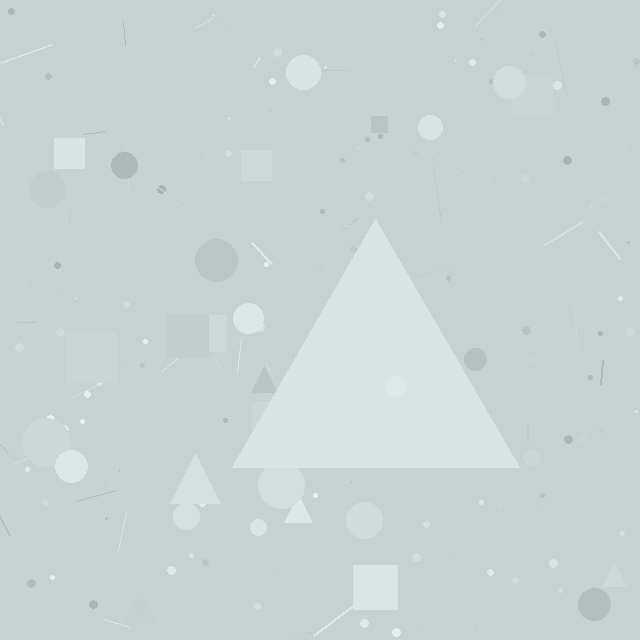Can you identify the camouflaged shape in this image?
The camouflaged shape is a triangle.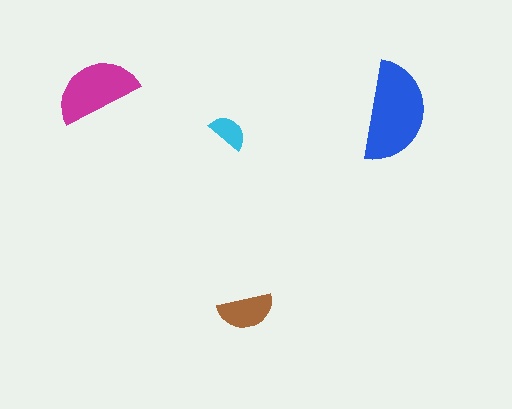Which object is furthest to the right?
The blue semicircle is rightmost.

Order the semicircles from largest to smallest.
the blue one, the magenta one, the brown one, the cyan one.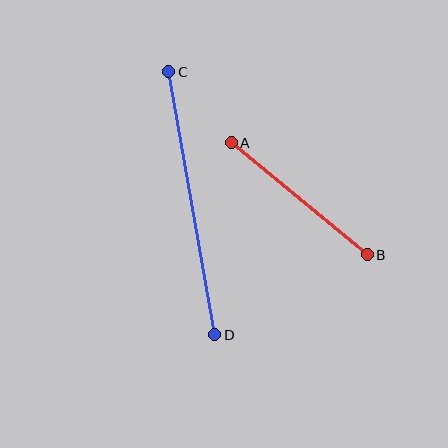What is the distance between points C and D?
The distance is approximately 267 pixels.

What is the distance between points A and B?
The distance is approximately 176 pixels.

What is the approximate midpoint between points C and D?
The midpoint is at approximately (192, 203) pixels.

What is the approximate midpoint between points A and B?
The midpoint is at approximately (299, 199) pixels.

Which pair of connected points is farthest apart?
Points C and D are farthest apart.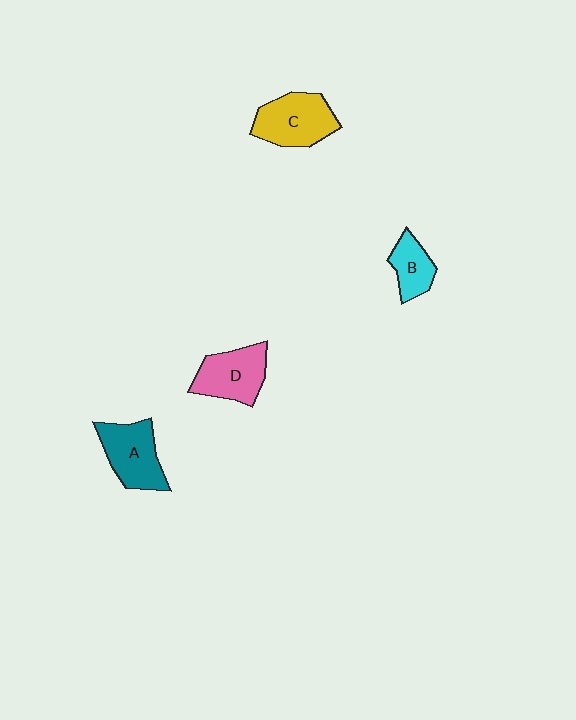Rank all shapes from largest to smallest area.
From largest to smallest: C (yellow), A (teal), D (pink), B (cyan).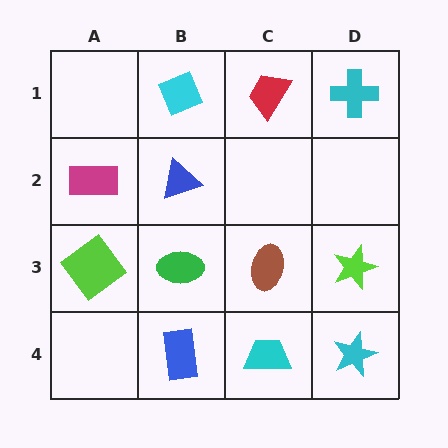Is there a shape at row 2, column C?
No, that cell is empty.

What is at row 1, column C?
A red trapezoid.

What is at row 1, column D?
A cyan cross.